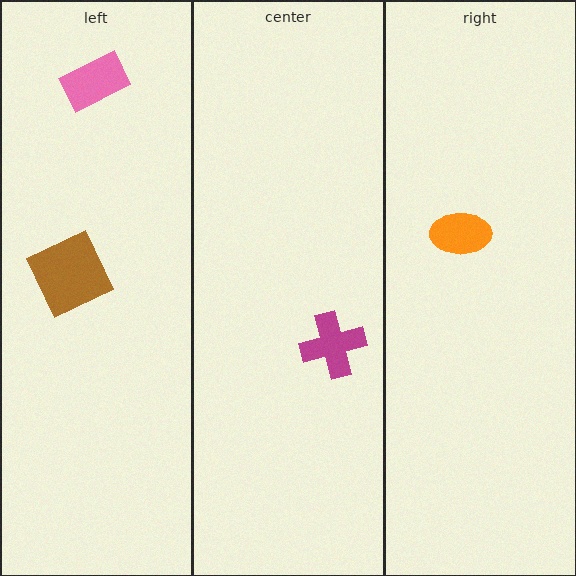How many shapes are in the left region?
2.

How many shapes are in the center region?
1.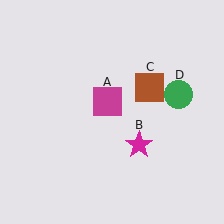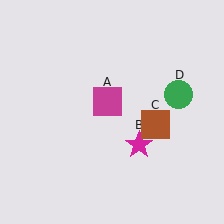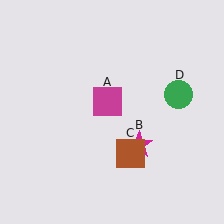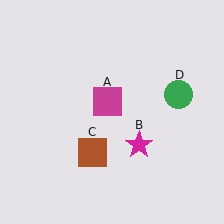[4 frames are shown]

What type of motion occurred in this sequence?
The brown square (object C) rotated clockwise around the center of the scene.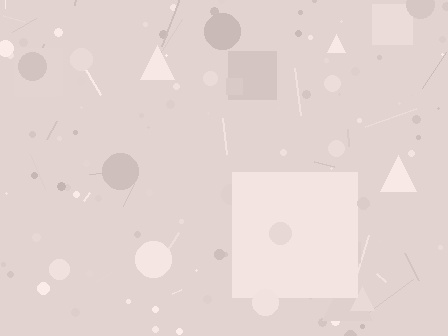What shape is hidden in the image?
A square is hidden in the image.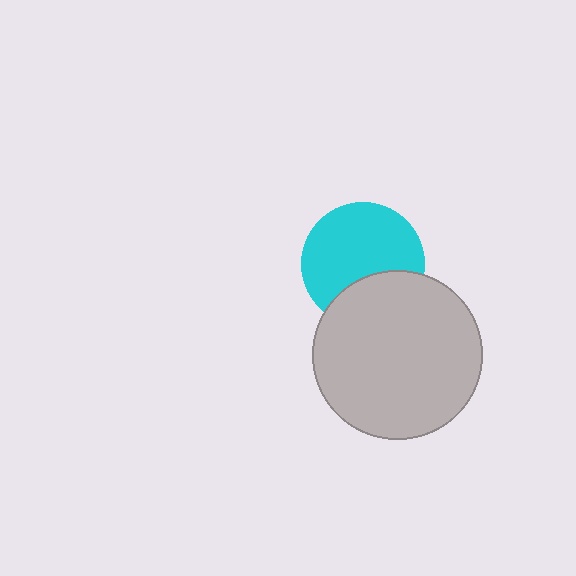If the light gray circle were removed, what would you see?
You would see the complete cyan circle.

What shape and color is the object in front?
The object in front is a light gray circle.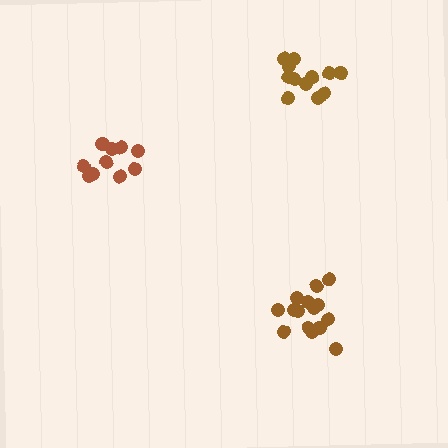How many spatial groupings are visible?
There are 3 spatial groupings.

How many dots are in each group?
Group 1: 10 dots, Group 2: 15 dots, Group 3: 12 dots (37 total).